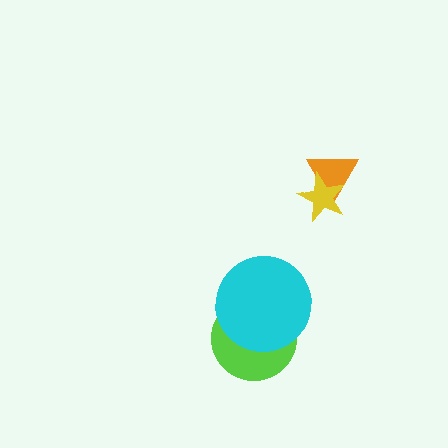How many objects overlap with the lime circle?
1 object overlaps with the lime circle.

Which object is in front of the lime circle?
The cyan circle is in front of the lime circle.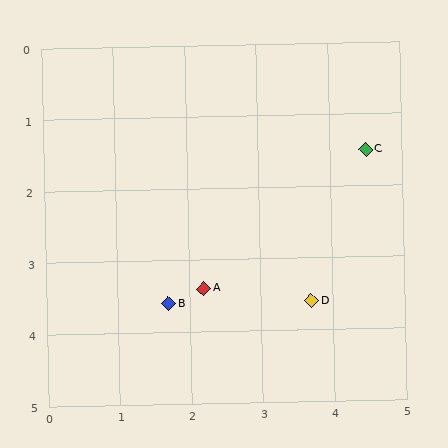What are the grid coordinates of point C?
Point C is at approximately (4.5, 1.5).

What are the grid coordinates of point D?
Point D is at approximately (3.7, 3.6).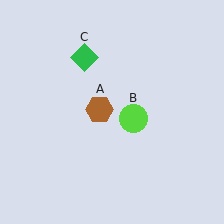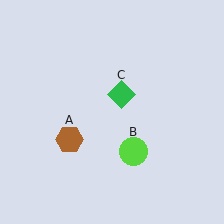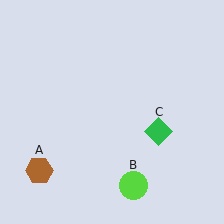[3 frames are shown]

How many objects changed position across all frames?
3 objects changed position: brown hexagon (object A), lime circle (object B), green diamond (object C).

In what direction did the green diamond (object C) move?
The green diamond (object C) moved down and to the right.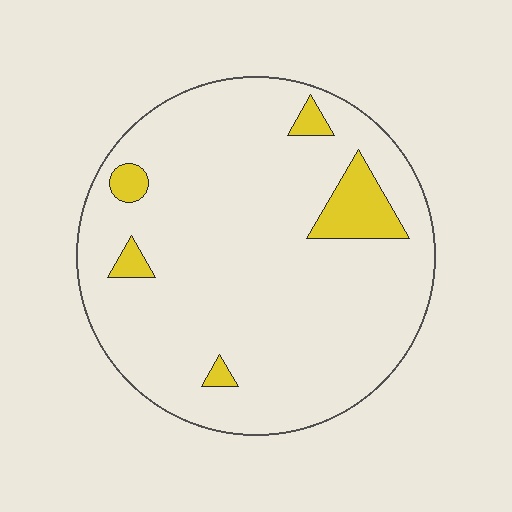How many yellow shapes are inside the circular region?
5.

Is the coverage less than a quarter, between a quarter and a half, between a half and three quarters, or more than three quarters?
Less than a quarter.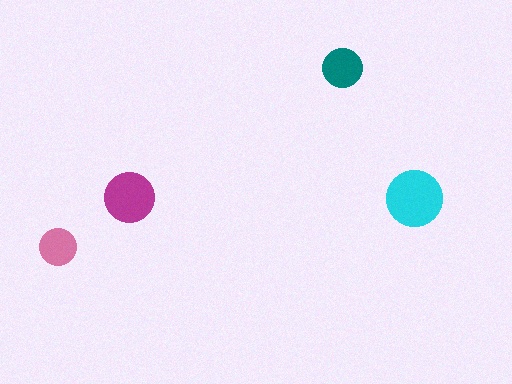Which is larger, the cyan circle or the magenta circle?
The cyan one.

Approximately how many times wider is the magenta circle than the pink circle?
About 1.5 times wider.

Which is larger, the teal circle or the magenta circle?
The magenta one.